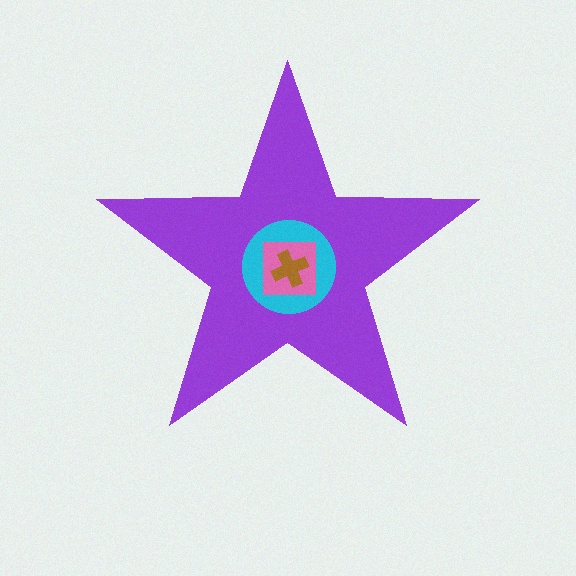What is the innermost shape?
The brown cross.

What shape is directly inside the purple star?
The cyan circle.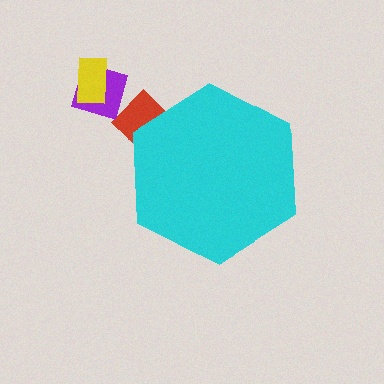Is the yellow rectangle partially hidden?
No, the yellow rectangle is fully visible.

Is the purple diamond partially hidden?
No, the purple diamond is fully visible.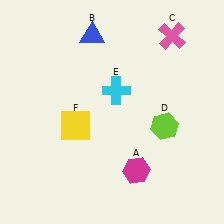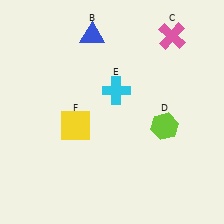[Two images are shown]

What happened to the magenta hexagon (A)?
The magenta hexagon (A) was removed in Image 2. It was in the bottom-right area of Image 1.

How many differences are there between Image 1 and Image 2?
There is 1 difference between the two images.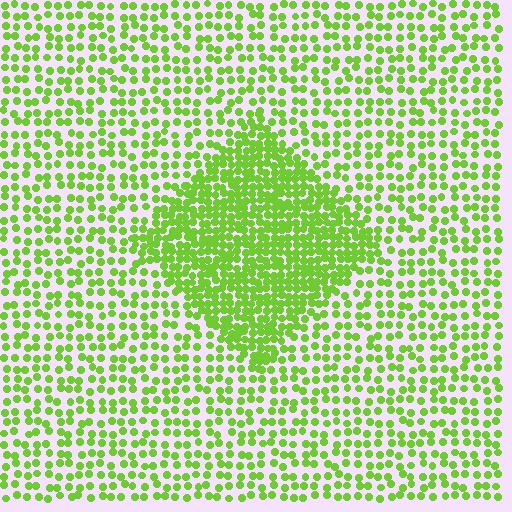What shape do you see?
I see a diamond.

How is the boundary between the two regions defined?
The boundary is defined by a change in element density (approximately 2.1x ratio). All elements are the same color, size, and shape.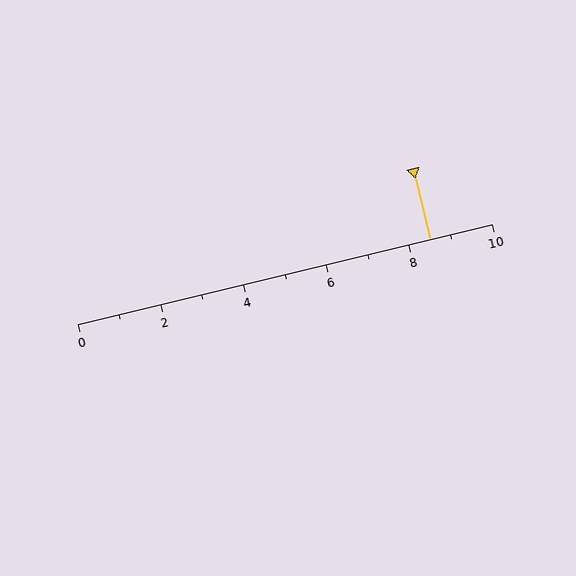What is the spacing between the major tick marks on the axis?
The major ticks are spaced 2 apart.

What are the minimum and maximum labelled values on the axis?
The axis runs from 0 to 10.